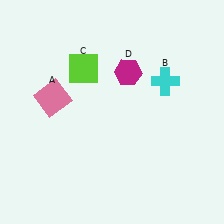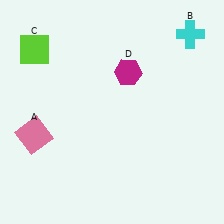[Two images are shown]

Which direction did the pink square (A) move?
The pink square (A) moved down.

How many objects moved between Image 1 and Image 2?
3 objects moved between the two images.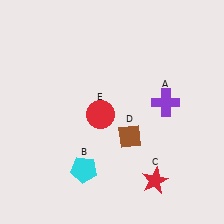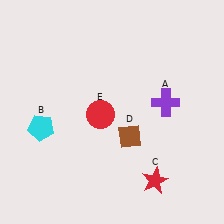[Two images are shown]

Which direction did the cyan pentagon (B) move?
The cyan pentagon (B) moved left.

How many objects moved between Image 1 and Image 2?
1 object moved between the two images.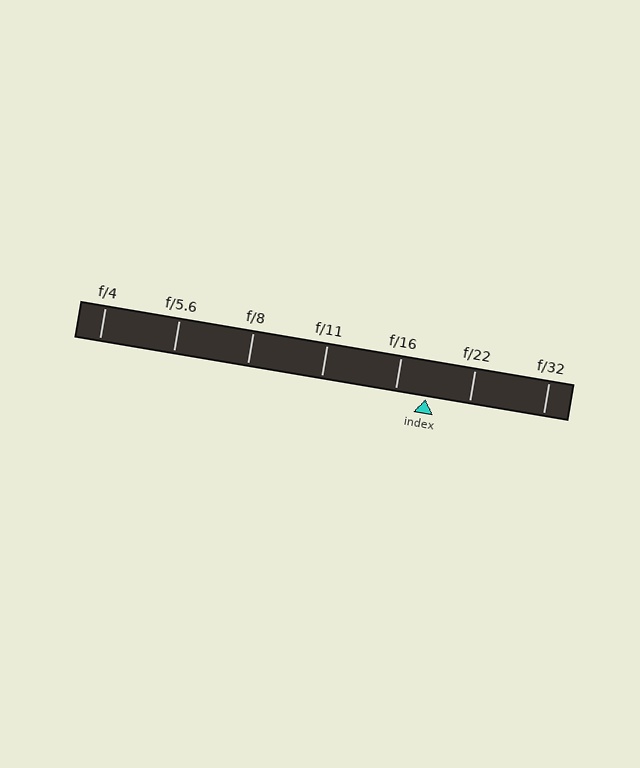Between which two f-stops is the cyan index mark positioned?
The index mark is between f/16 and f/22.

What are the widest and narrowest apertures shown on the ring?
The widest aperture shown is f/4 and the narrowest is f/32.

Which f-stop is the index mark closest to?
The index mark is closest to f/16.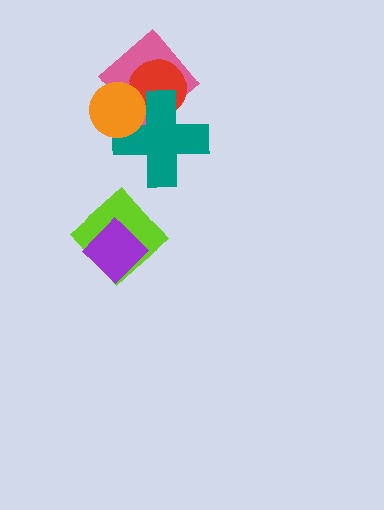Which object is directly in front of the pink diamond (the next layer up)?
The red circle is directly in front of the pink diamond.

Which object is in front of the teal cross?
The orange circle is in front of the teal cross.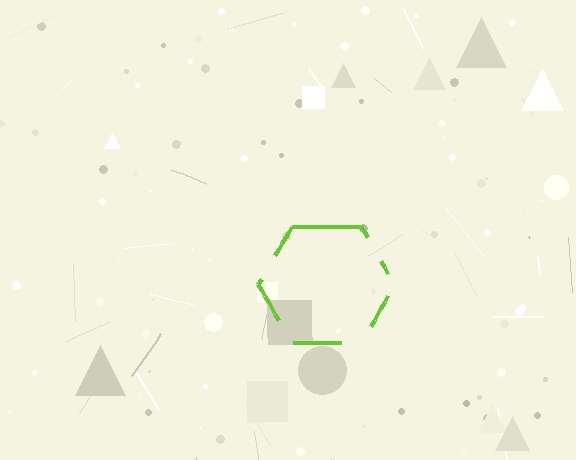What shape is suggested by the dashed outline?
The dashed outline suggests a hexagon.